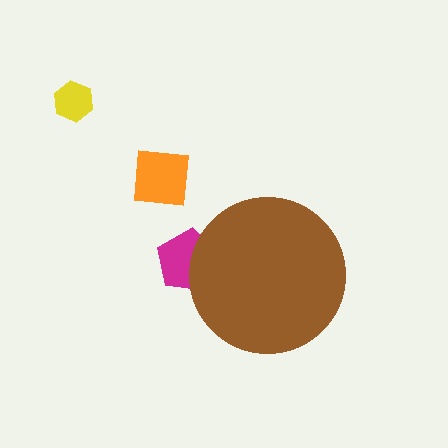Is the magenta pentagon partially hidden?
Yes, the magenta pentagon is partially hidden behind the brown circle.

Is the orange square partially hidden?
No, the orange square is fully visible.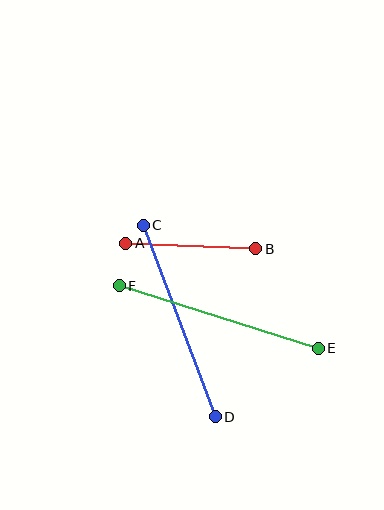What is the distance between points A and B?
The distance is approximately 130 pixels.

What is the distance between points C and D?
The distance is approximately 204 pixels.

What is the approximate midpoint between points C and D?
The midpoint is at approximately (179, 321) pixels.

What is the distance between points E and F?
The distance is approximately 209 pixels.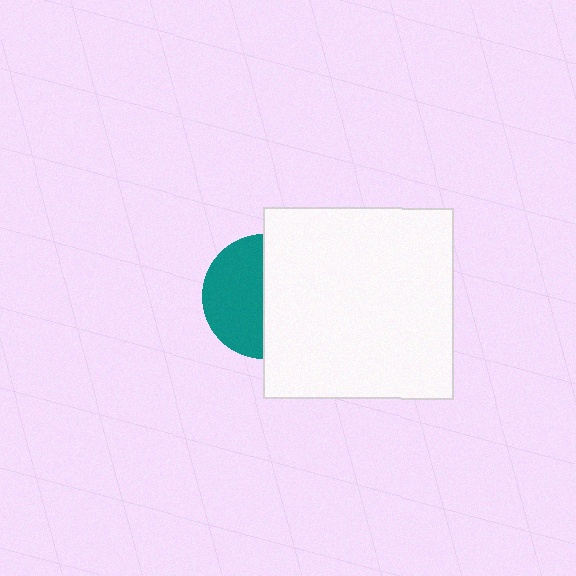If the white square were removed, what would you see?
You would see the complete teal circle.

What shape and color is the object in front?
The object in front is a white square.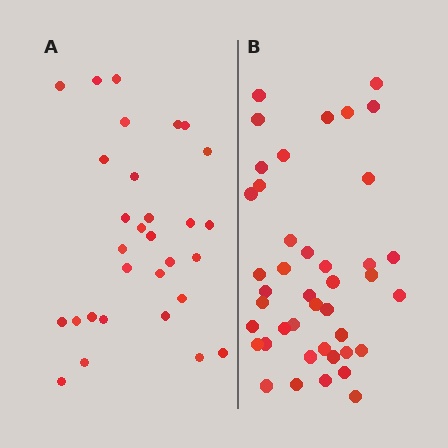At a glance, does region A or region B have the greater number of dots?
Region B (the right region) has more dots.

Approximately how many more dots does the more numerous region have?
Region B has roughly 12 or so more dots than region A.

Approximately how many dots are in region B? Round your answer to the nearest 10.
About 40 dots. (The exact count is 42, which rounds to 40.)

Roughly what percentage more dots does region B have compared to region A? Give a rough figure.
About 40% more.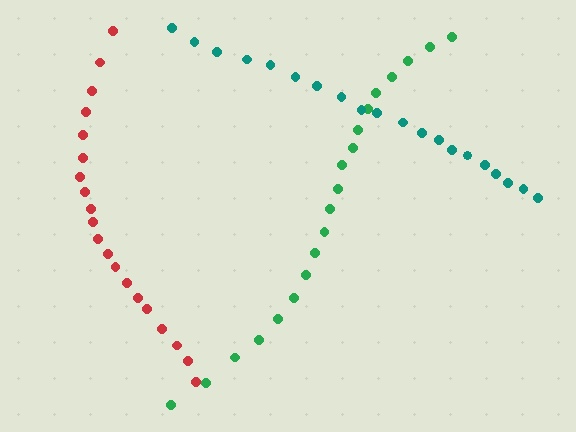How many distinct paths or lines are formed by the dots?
There are 3 distinct paths.